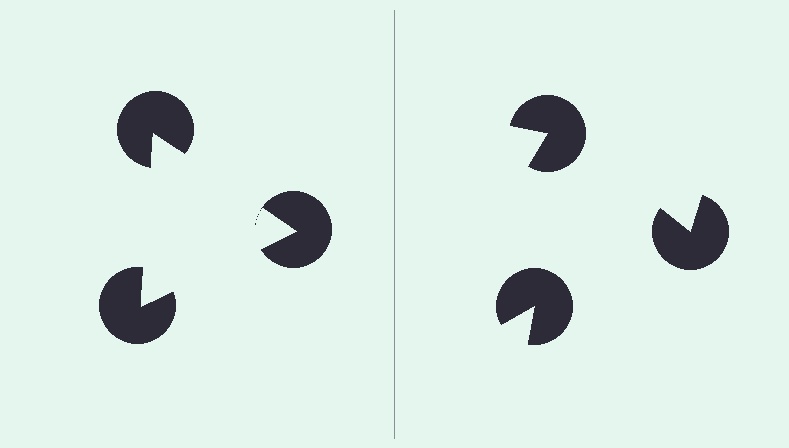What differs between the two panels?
The pac-man discs are positioned identically on both sides; only the wedge orientations differ. On the left they align to a triangle; on the right they are misaligned.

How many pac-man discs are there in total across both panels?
6 — 3 on each side.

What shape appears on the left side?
An illusory triangle.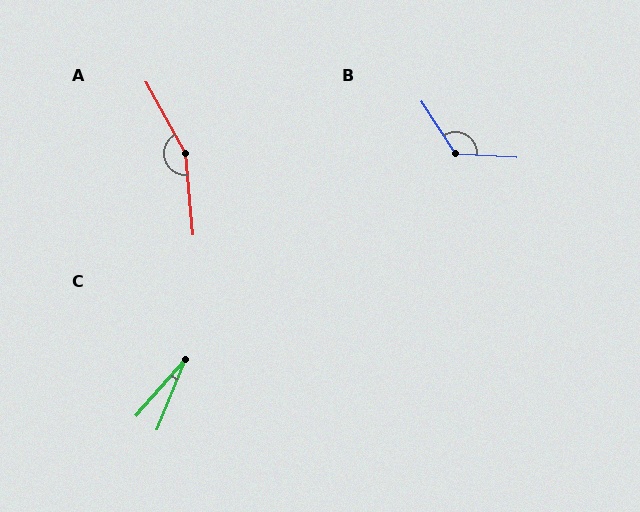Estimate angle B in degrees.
Approximately 126 degrees.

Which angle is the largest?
A, at approximately 156 degrees.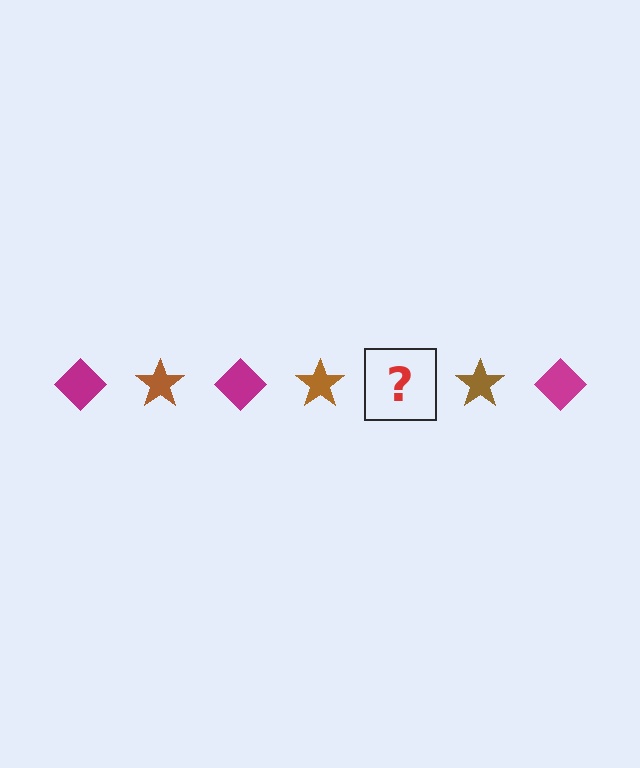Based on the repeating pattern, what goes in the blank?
The blank should be a magenta diamond.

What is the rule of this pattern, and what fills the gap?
The rule is that the pattern alternates between magenta diamond and brown star. The gap should be filled with a magenta diamond.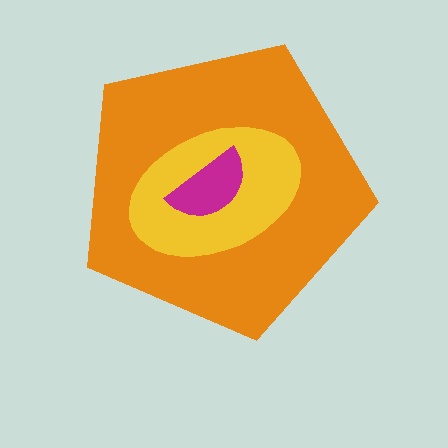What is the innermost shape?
The magenta semicircle.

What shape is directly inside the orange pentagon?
The yellow ellipse.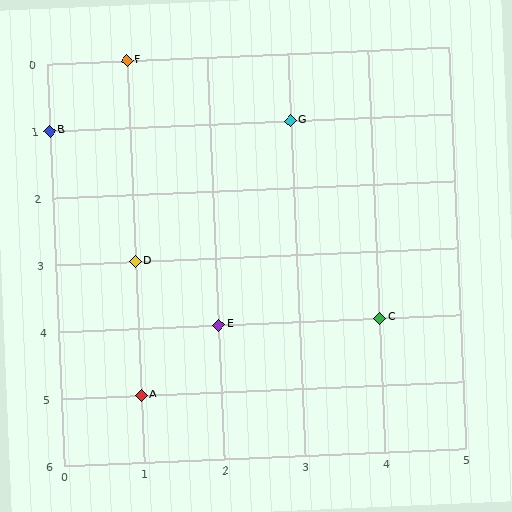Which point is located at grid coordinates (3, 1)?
Point G is at (3, 1).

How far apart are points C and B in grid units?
Points C and B are 4 columns and 3 rows apart (about 5.0 grid units diagonally).